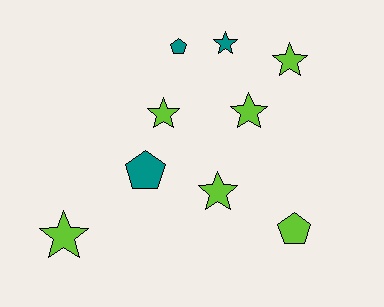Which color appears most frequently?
Lime, with 6 objects.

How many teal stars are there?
There is 1 teal star.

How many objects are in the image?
There are 9 objects.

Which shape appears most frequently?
Star, with 6 objects.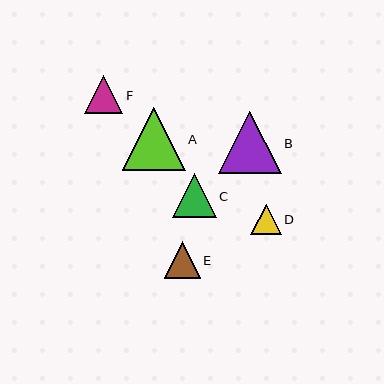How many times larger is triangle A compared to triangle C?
Triangle A is approximately 1.4 times the size of triangle C.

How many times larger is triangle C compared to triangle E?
Triangle C is approximately 1.2 times the size of triangle E.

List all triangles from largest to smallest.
From largest to smallest: A, B, C, F, E, D.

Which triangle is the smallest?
Triangle D is the smallest with a size of approximately 31 pixels.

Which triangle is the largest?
Triangle A is the largest with a size of approximately 63 pixels.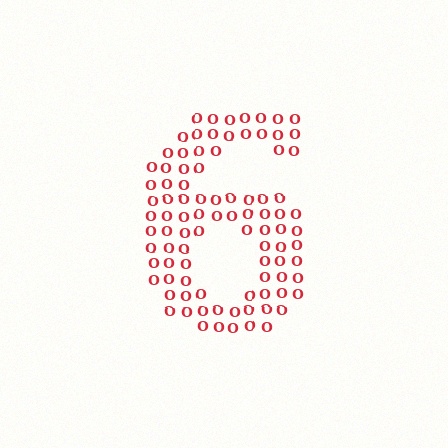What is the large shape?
The large shape is the digit 6.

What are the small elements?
The small elements are letter O's.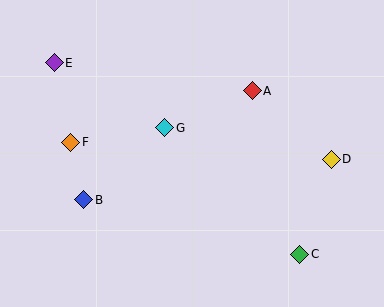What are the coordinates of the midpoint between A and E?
The midpoint between A and E is at (153, 77).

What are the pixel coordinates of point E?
Point E is at (54, 63).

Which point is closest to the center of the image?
Point G at (165, 128) is closest to the center.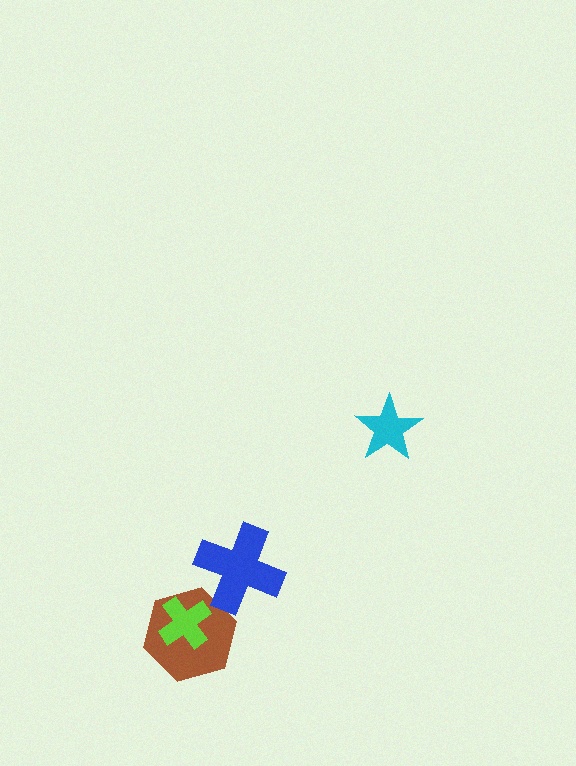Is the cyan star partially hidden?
No, no other shape covers it.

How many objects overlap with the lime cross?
1 object overlaps with the lime cross.